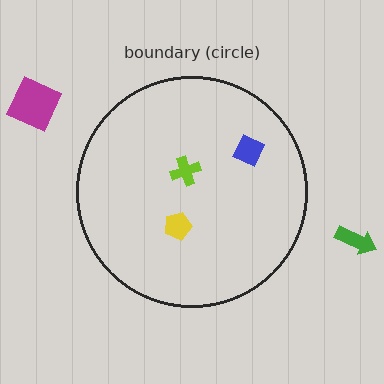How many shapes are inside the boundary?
3 inside, 2 outside.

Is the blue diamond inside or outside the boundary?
Inside.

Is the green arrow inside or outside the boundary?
Outside.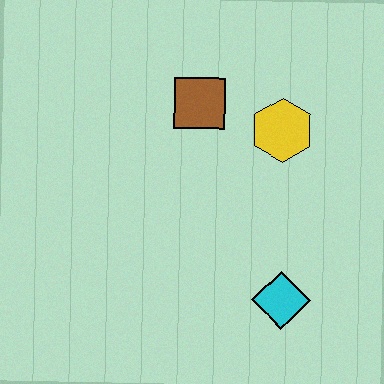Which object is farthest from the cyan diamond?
The brown square is farthest from the cyan diamond.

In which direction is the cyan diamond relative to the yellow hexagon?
The cyan diamond is below the yellow hexagon.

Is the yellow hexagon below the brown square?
Yes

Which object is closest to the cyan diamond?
The yellow hexagon is closest to the cyan diamond.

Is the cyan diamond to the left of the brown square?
No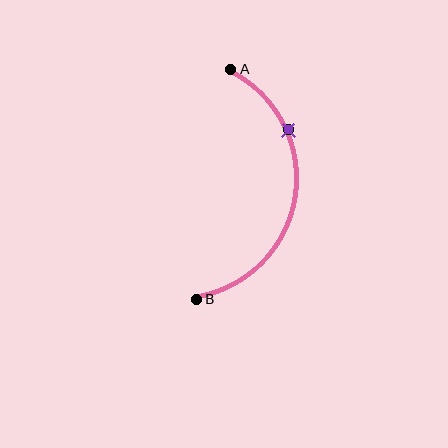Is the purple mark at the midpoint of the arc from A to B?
No. The purple mark lies on the arc but is closer to endpoint A. The arc midpoint would be at the point on the curve equidistant along the arc from both A and B.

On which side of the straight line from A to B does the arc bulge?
The arc bulges to the right of the straight line connecting A and B.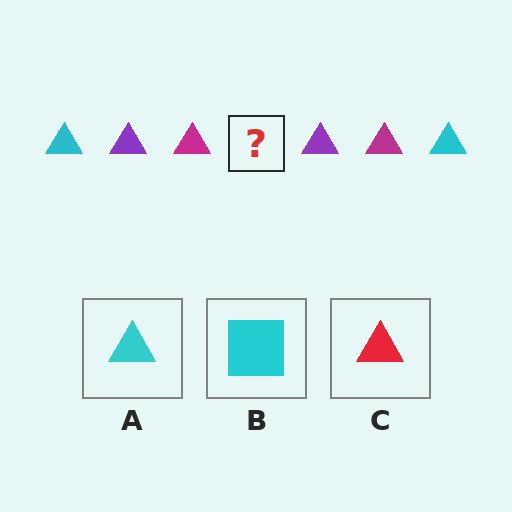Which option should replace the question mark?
Option A.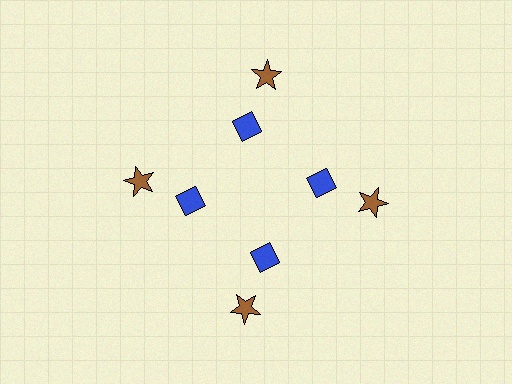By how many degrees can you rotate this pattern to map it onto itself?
The pattern maps onto itself every 90 degrees of rotation.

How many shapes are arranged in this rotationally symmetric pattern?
There are 8 shapes, arranged in 4 groups of 2.